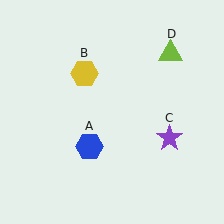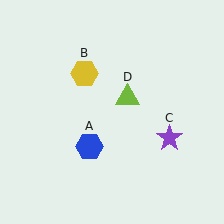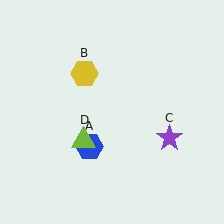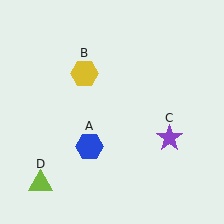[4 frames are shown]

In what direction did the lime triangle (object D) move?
The lime triangle (object D) moved down and to the left.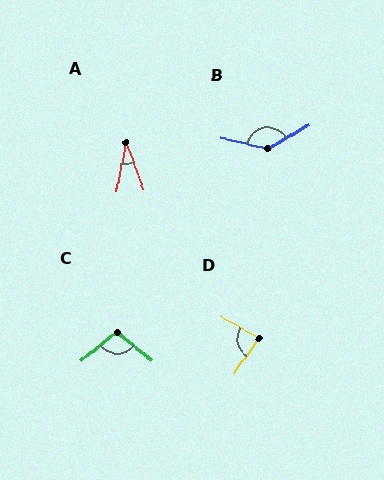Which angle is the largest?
B, at approximately 137 degrees.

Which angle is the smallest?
A, at approximately 32 degrees.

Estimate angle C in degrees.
Approximately 101 degrees.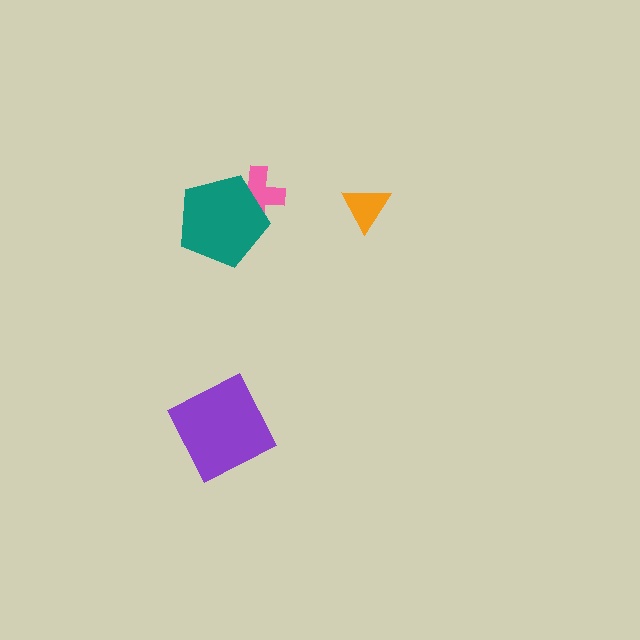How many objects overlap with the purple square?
0 objects overlap with the purple square.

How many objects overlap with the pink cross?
1 object overlaps with the pink cross.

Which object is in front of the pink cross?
The teal pentagon is in front of the pink cross.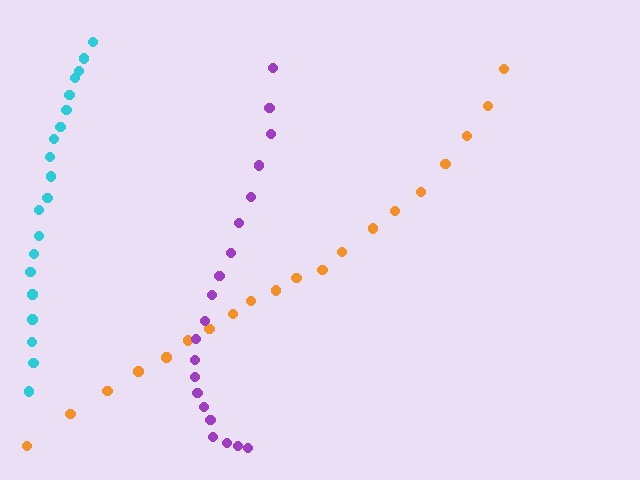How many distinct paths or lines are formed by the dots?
There are 3 distinct paths.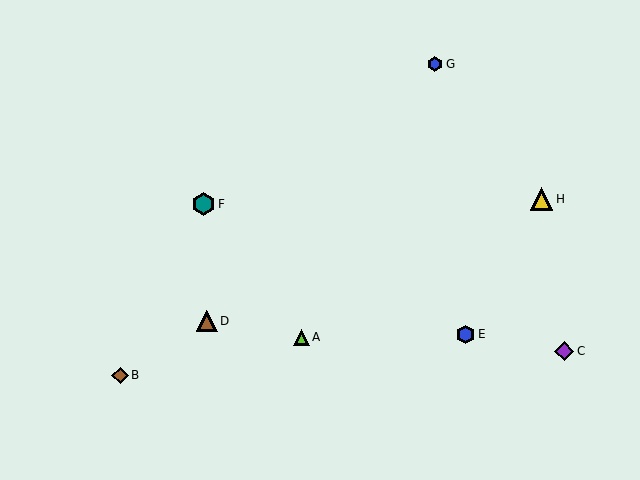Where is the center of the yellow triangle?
The center of the yellow triangle is at (542, 199).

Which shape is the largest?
The teal hexagon (labeled F) is the largest.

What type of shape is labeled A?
Shape A is a lime triangle.